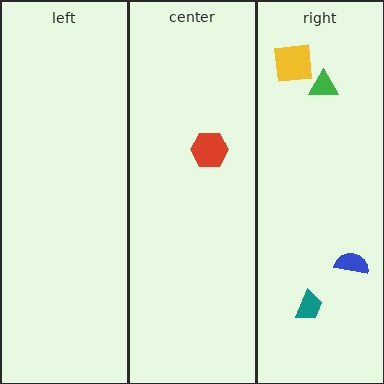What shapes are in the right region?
The yellow square, the teal trapezoid, the blue semicircle, the green triangle.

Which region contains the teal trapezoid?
The right region.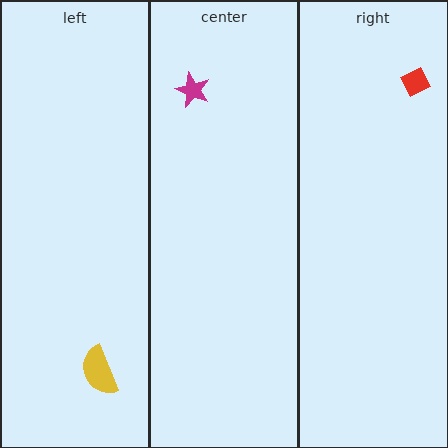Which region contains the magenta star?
The center region.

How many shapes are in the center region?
1.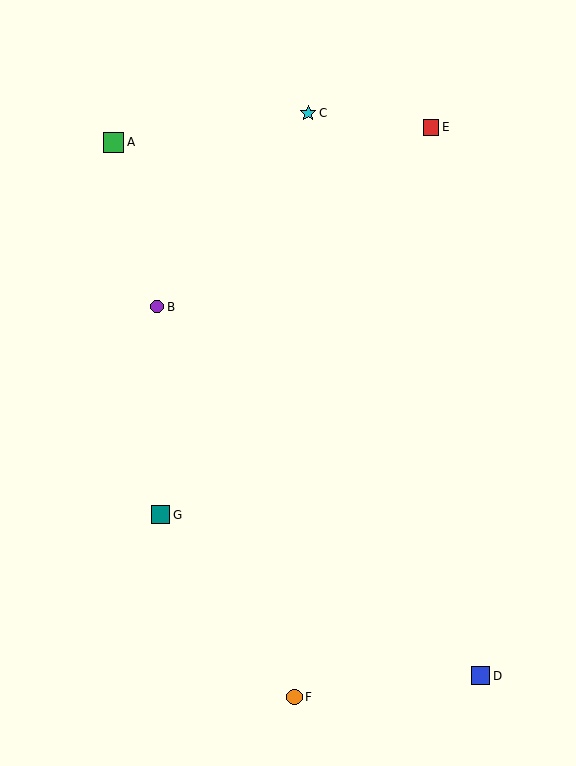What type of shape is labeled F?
Shape F is an orange circle.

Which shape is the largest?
The green square (labeled A) is the largest.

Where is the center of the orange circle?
The center of the orange circle is at (294, 697).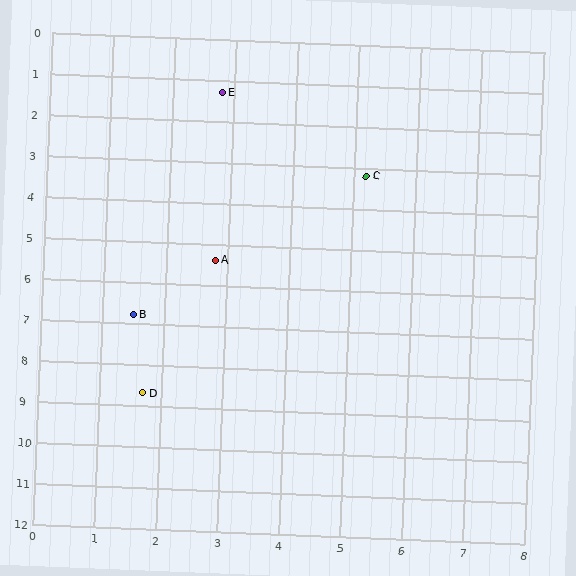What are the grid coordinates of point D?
Point D is at approximately (1.7, 8.7).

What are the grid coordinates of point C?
Point C is at approximately (5.2, 3.2).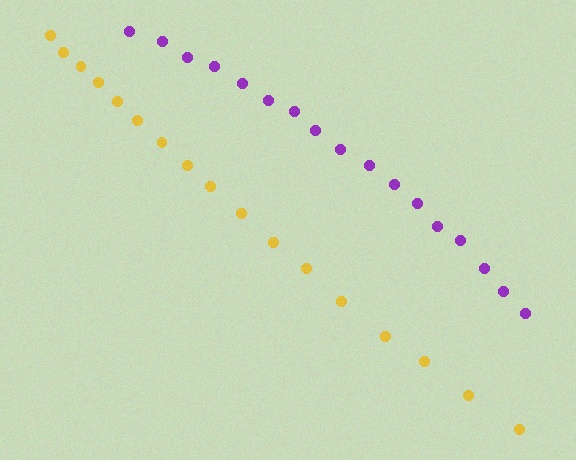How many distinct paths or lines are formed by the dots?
There are 2 distinct paths.